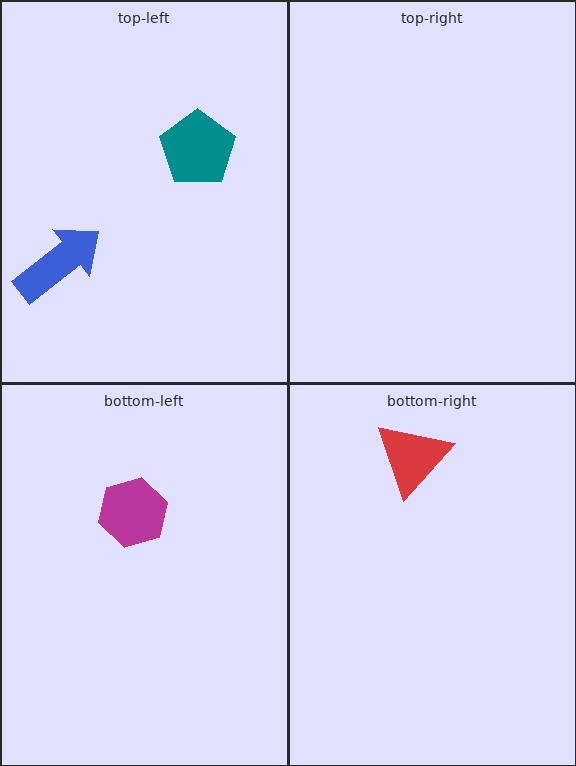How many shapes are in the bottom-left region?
1.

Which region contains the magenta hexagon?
The bottom-left region.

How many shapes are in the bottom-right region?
1.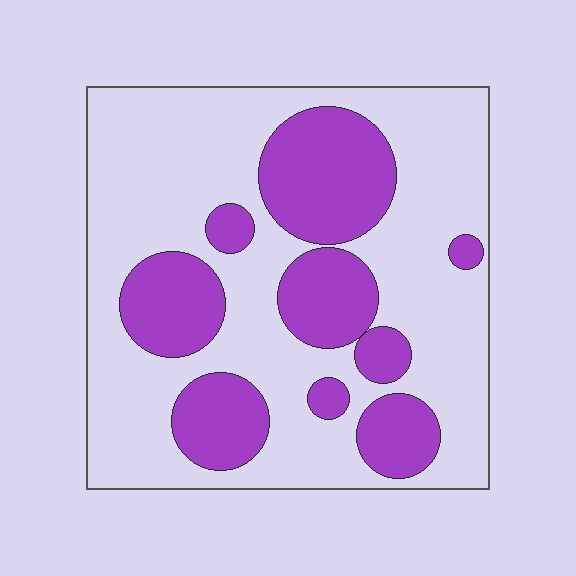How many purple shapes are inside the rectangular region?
9.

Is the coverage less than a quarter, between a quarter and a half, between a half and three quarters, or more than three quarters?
Between a quarter and a half.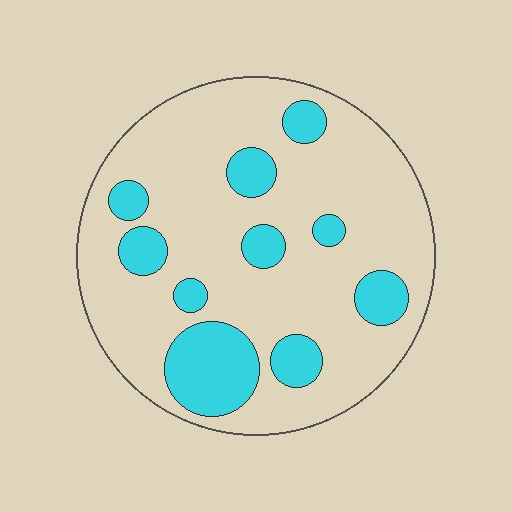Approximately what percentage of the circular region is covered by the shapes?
Approximately 20%.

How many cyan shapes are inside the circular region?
10.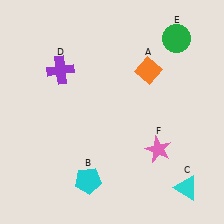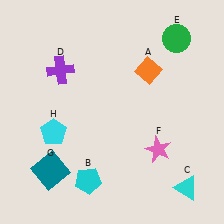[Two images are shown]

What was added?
A teal square (G), a cyan pentagon (H) were added in Image 2.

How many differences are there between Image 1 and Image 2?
There are 2 differences between the two images.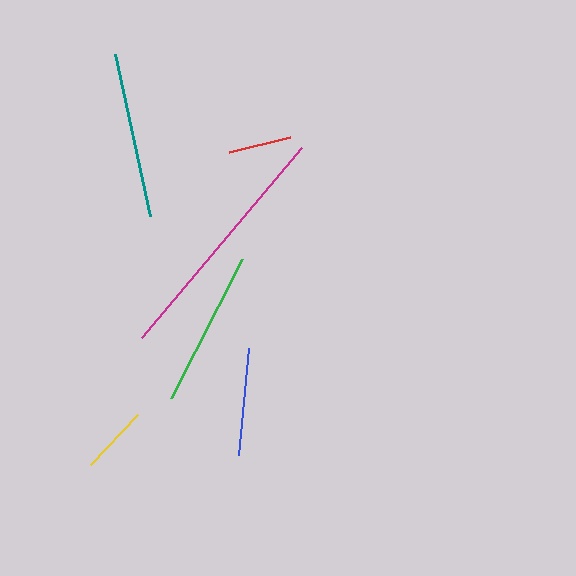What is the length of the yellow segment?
The yellow segment is approximately 68 pixels long.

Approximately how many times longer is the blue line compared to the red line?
The blue line is approximately 1.7 times the length of the red line.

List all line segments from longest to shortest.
From longest to shortest: magenta, teal, green, blue, yellow, red.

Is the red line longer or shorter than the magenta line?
The magenta line is longer than the red line.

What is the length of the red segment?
The red segment is approximately 63 pixels long.